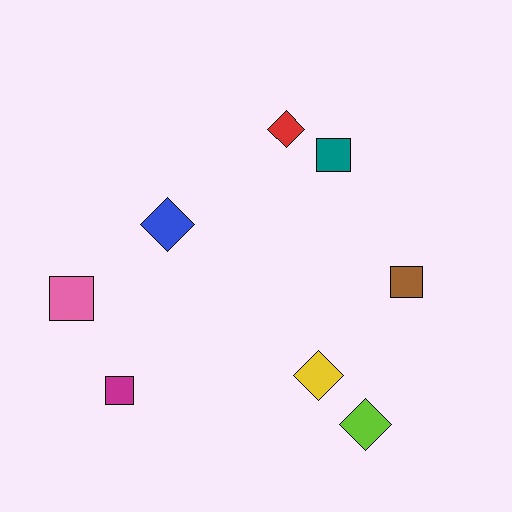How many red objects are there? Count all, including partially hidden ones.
There is 1 red object.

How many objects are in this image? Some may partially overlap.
There are 8 objects.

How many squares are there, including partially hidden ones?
There are 4 squares.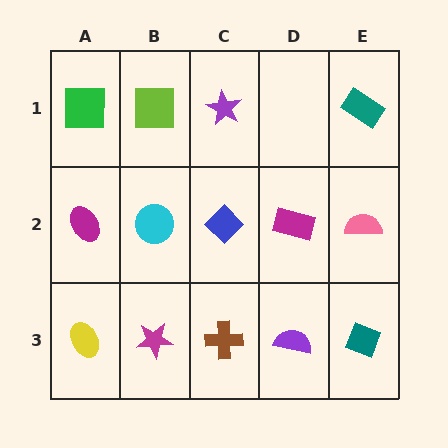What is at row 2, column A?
A magenta ellipse.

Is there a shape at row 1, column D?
No, that cell is empty.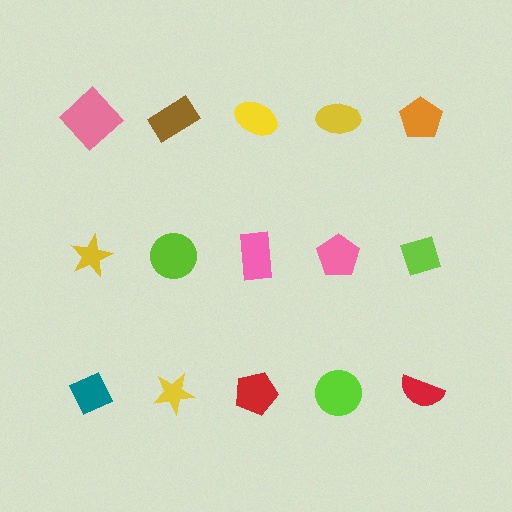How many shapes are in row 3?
5 shapes.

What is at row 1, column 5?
An orange pentagon.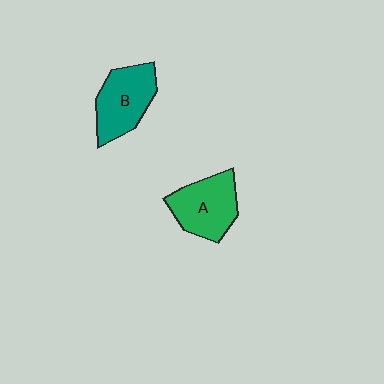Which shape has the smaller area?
Shape B (teal).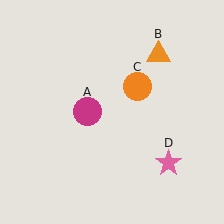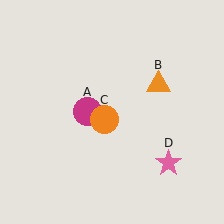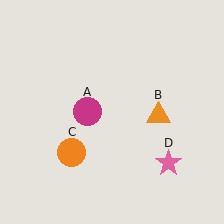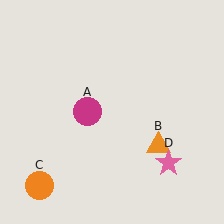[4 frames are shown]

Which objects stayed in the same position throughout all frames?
Magenta circle (object A) and pink star (object D) remained stationary.